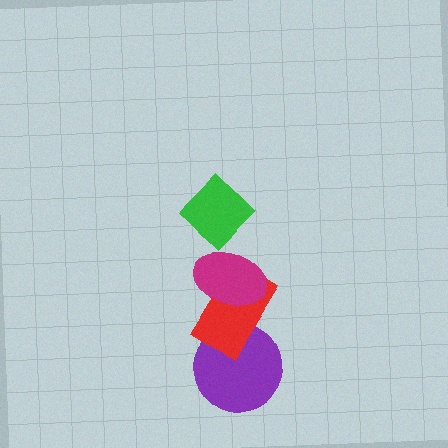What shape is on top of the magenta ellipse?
The green diamond is on top of the magenta ellipse.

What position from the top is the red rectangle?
The red rectangle is 3rd from the top.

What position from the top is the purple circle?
The purple circle is 4th from the top.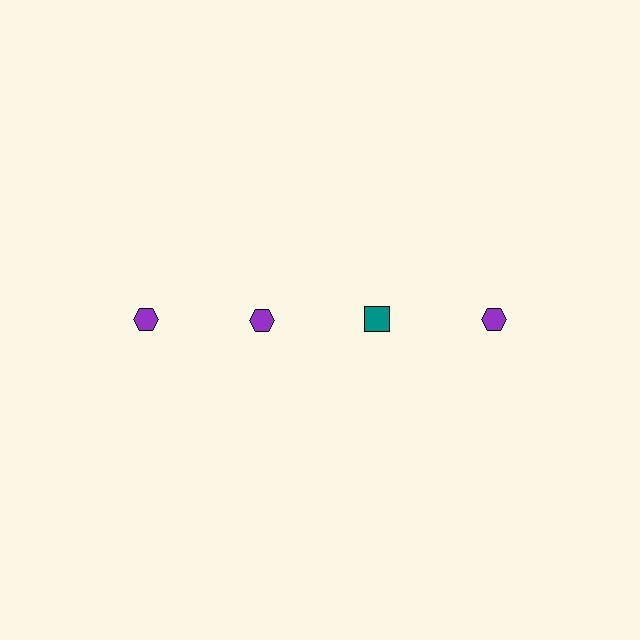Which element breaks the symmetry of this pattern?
The teal square in the top row, center column breaks the symmetry. All other shapes are purple hexagons.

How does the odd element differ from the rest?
It differs in both color (teal instead of purple) and shape (square instead of hexagon).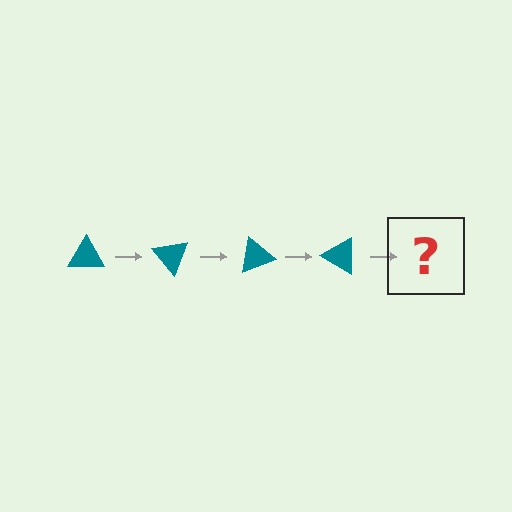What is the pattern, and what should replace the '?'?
The pattern is that the triangle rotates 50 degrees each step. The '?' should be a teal triangle rotated 200 degrees.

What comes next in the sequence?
The next element should be a teal triangle rotated 200 degrees.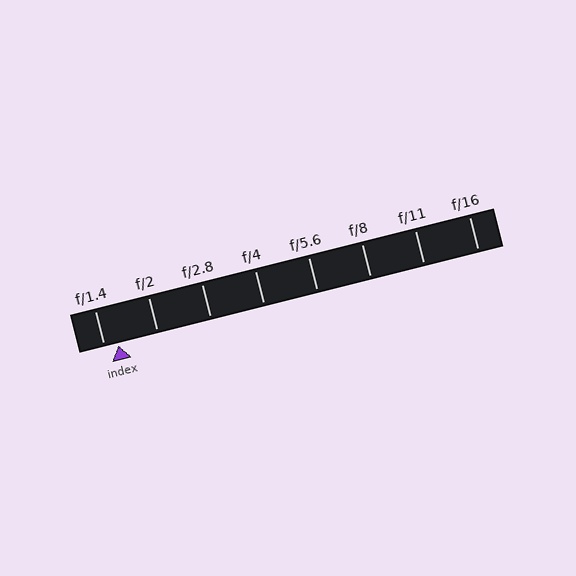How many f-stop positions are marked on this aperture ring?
There are 8 f-stop positions marked.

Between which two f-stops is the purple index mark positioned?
The index mark is between f/1.4 and f/2.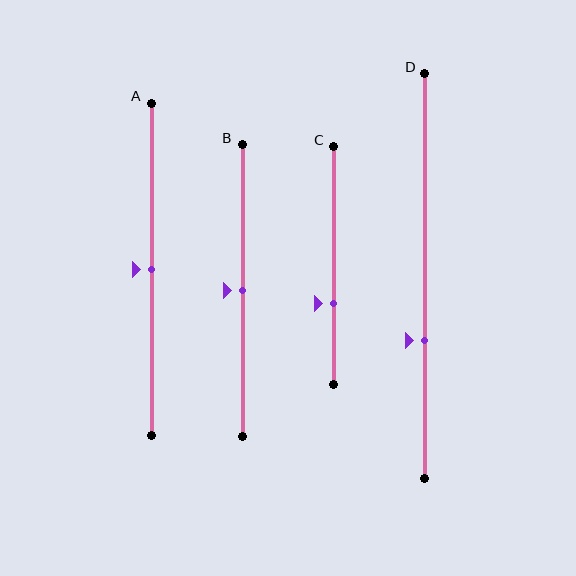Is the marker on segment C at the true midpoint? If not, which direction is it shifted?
No, the marker on segment C is shifted downward by about 16% of the segment length.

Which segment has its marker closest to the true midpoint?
Segment A has its marker closest to the true midpoint.